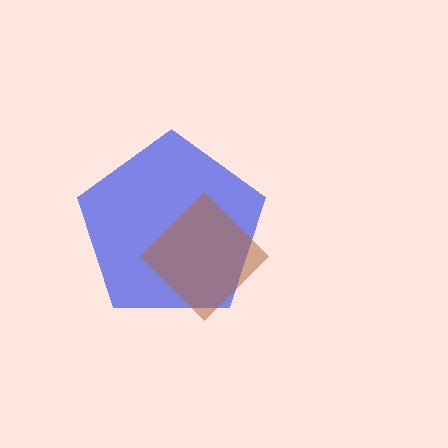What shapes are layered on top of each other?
The layered shapes are: a blue pentagon, a brown diamond.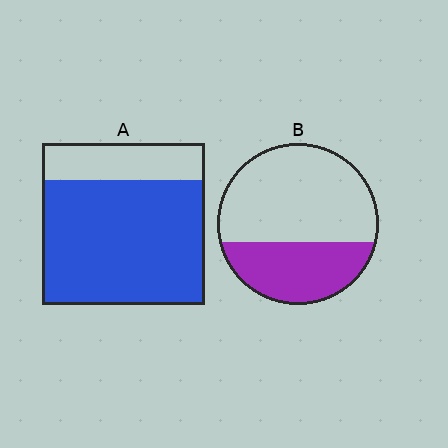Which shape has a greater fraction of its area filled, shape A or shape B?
Shape A.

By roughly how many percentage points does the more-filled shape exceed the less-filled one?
By roughly 40 percentage points (A over B).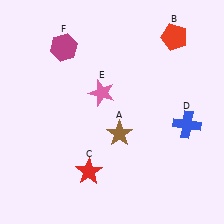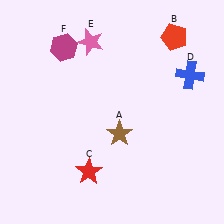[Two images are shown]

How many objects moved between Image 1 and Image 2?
2 objects moved between the two images.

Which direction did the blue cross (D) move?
The blue cross (D) moved up.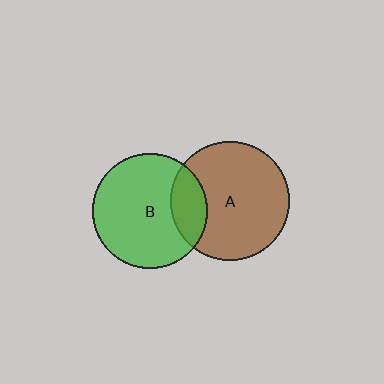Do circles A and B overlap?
Yes.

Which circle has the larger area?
Circle A (brown).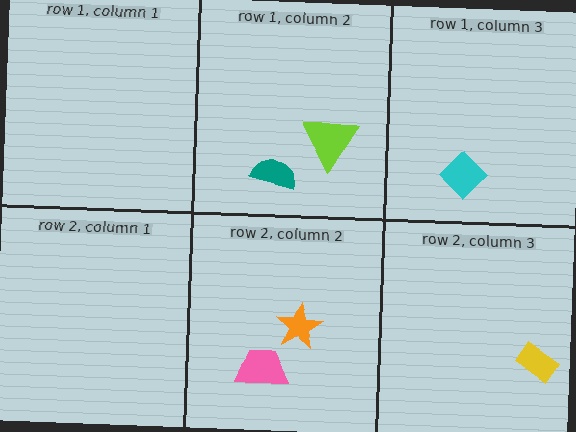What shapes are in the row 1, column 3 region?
The cyan diamond.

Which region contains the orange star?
The row 2, column 2 region.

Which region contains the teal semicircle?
The row 1, column 2 region.